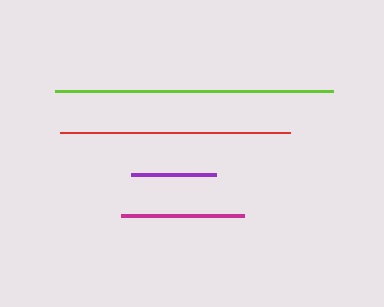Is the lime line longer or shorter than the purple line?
The lime line is longer than the purple line.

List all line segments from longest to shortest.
From longest to shortest: lime, red, magenta, purple.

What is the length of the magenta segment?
The magenta segment is approximately 124 pixels long.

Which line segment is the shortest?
The purple line is the shortest at approximately 85 pixels.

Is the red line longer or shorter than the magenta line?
The red line is longer than the magenta line.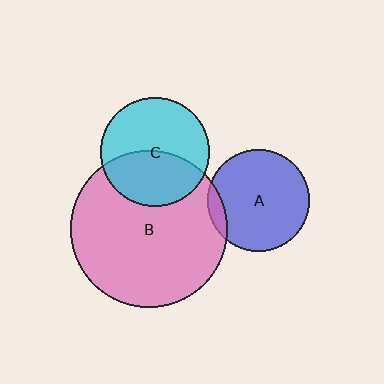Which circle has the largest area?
Circle B (pink).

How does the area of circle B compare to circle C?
Approximately 2.1 times.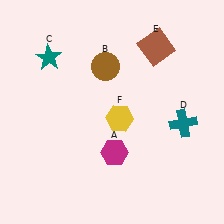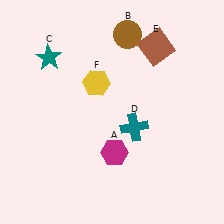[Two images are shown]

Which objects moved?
The objects that moved are: the brown circle (B), the teal cross (D), the yellow hexagon (F).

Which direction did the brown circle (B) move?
The brown circle (B) moved up.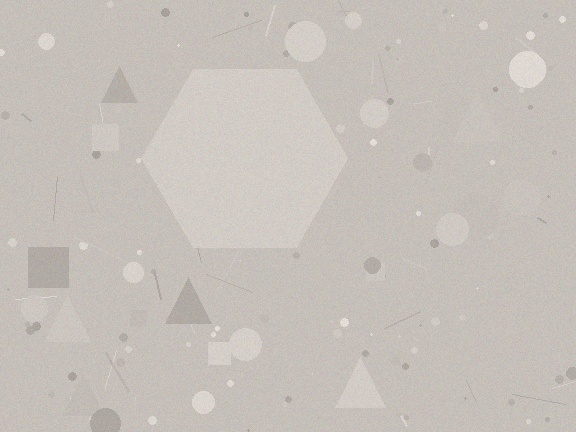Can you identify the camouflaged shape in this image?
The camouflaged shape is a hexagon.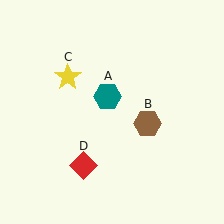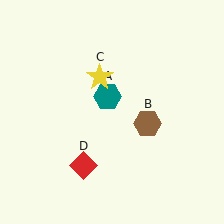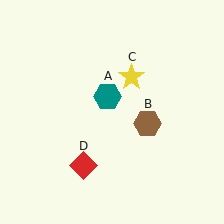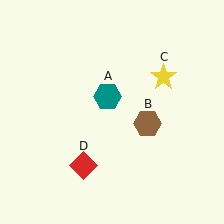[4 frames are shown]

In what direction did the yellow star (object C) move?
The yellow star (object C) moved right.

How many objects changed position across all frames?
1 object changed position: yellow star (object C).